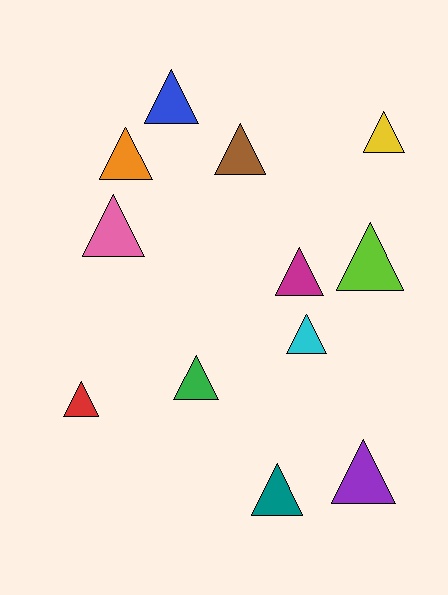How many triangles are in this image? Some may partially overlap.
There are 12 triangles.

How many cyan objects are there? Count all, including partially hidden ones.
There is 1 cyan object.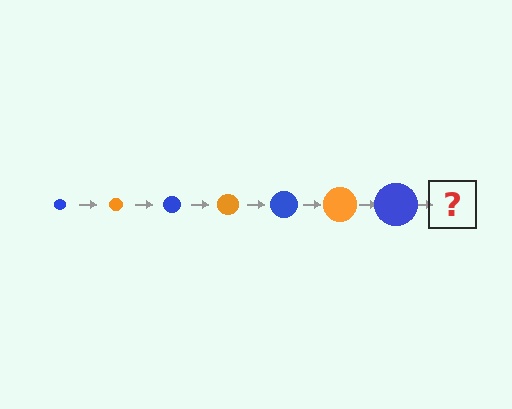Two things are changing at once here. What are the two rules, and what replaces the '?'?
The two rules are that the circle grows larger each step and the color cycles through blue and orange. The '?' should be an orange circle, larger than the previous one.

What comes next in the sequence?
The next element should be an orange circle, larger than the previous one.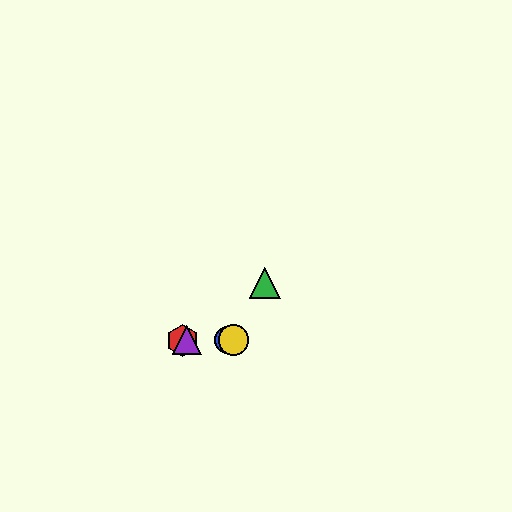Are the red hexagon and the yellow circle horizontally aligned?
Yes, both are at y≈340.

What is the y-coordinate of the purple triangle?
The purple triangle is at y≈340.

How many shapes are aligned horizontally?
4 shapes (the red hexagon, the blue circle, the yellow circle, the purple triangle) are aligned horizontally.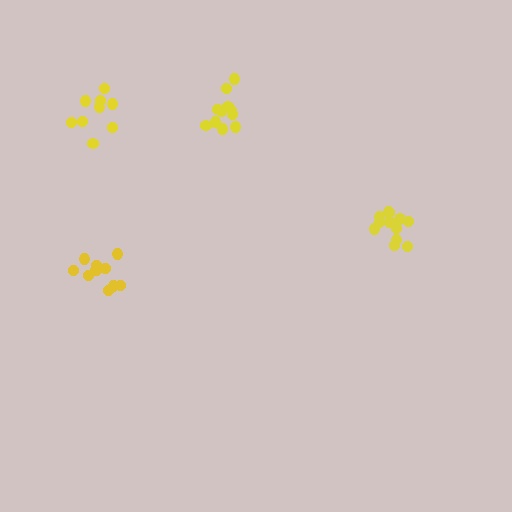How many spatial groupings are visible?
There are 4 spatial groupings.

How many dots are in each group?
Group 1: 9 dots, Group 2: 11 dots, Group 3: 11 dots, Group 4: 12 dots (43 total).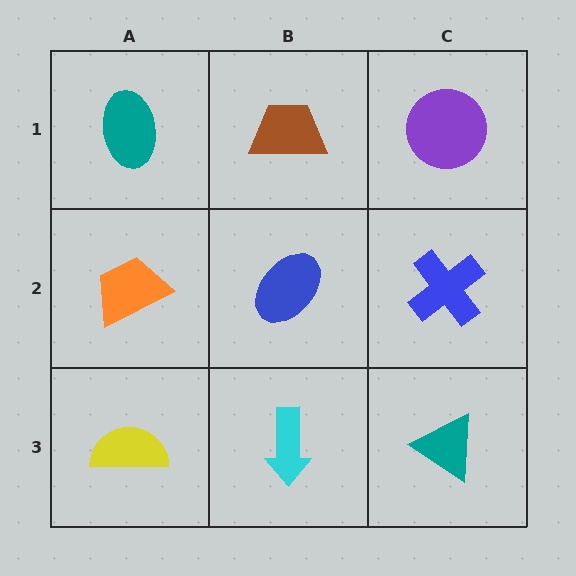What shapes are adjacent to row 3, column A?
An orange trapezoid (row 2, column A), a cyan arrow (row 3, column B).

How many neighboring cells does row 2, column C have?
3.